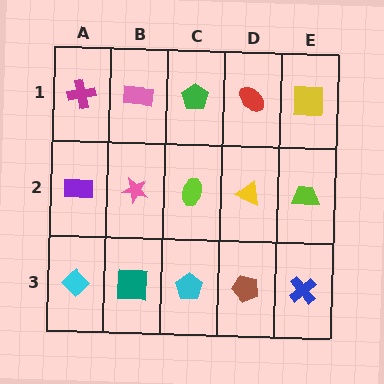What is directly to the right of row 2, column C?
A yellow triangle.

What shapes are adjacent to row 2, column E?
A yellow square (row 1, column E), a blue cross (row 3, column E), a yellow triangle (row 2, column D).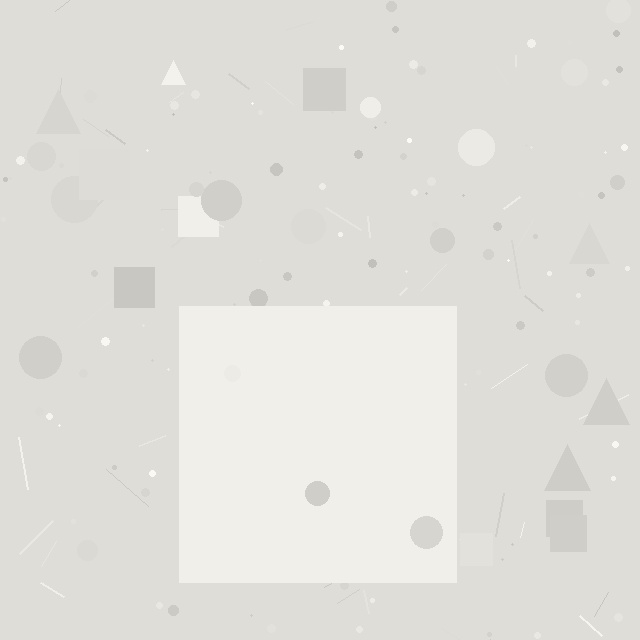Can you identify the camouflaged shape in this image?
The camouflaged shape is a square.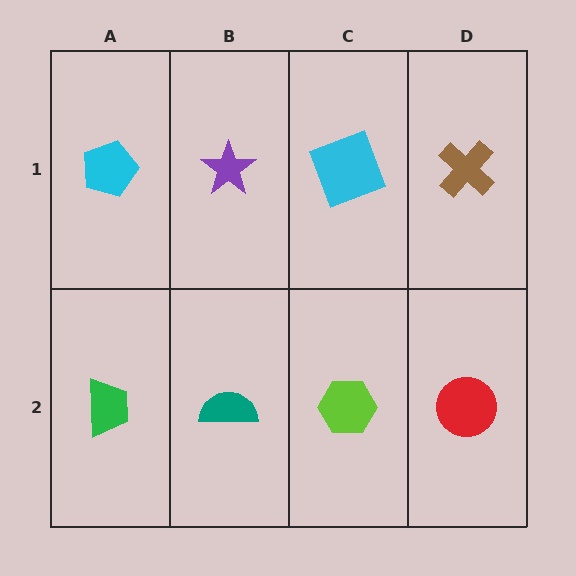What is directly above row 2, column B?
A purple star.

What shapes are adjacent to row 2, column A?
A cyan pentagon (row 1, column A), a teal semicircle (row 2, column B).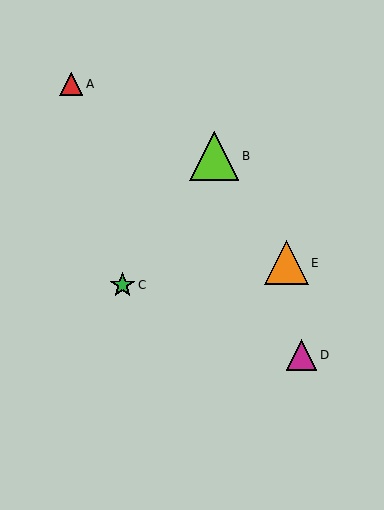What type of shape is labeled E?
Shape E is an orange triangle.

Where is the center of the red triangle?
The center of the red triangle is at (71, 84).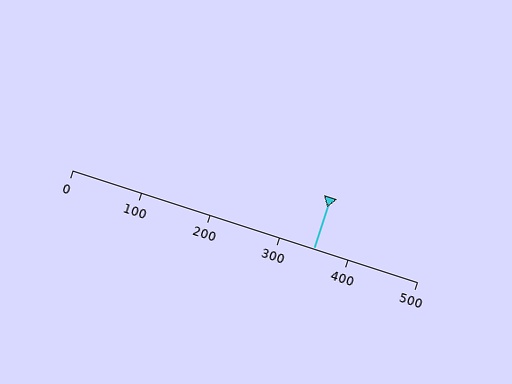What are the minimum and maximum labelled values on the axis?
The axis runs from 0 to 500.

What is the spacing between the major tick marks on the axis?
The major ticks are spaced 100 apart.